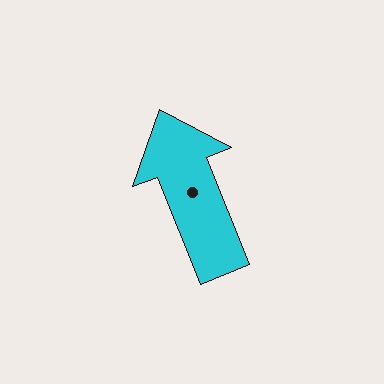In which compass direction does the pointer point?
North.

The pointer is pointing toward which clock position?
Roughly 11 o'clock.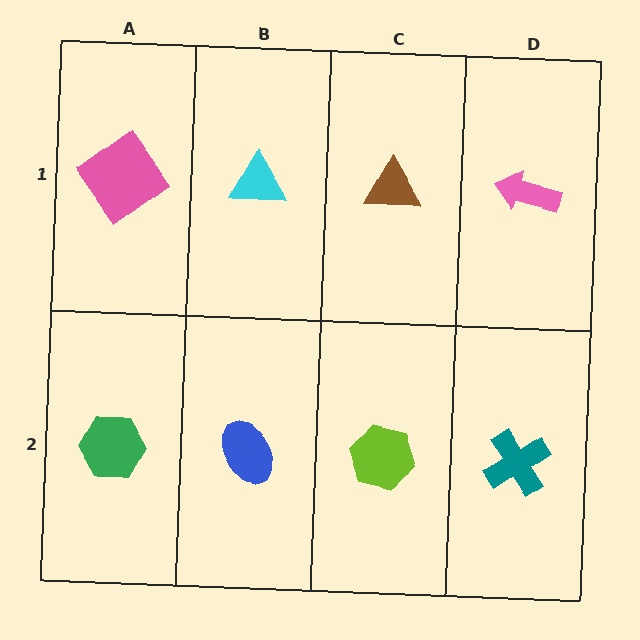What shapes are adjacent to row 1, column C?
A lime hexagon (row 2, column C), a cyan triangle (row 1, column B), a pink arrow (row 1, column D).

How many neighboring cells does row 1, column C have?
3.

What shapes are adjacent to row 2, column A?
A pink diamond (row 1, column A), a blue ellipse (row 2, column B).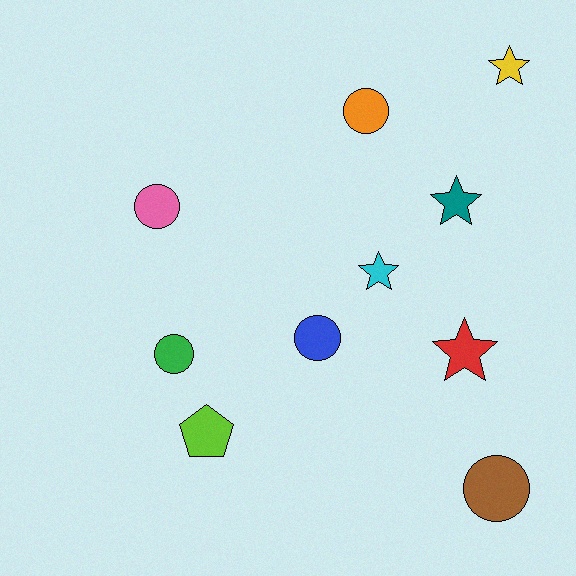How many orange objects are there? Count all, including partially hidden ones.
There is 1 orange object.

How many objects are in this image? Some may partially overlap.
There are 10 objects.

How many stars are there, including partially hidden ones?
There are 4 stars.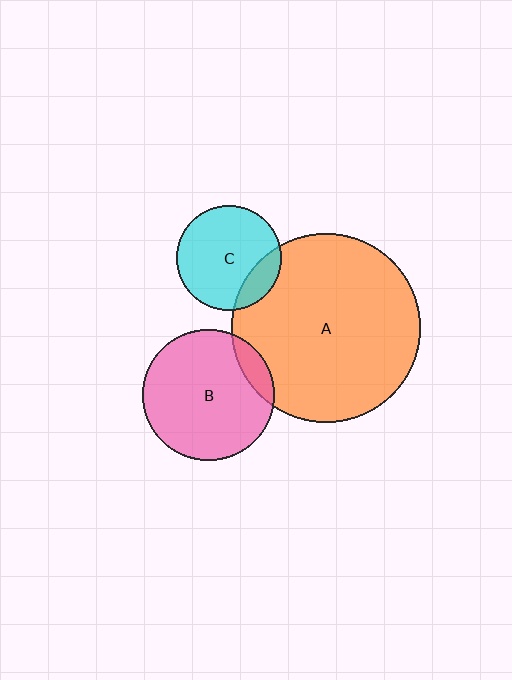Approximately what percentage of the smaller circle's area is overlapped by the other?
Approximately 20%.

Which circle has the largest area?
Circle A (orange).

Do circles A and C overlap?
Yes.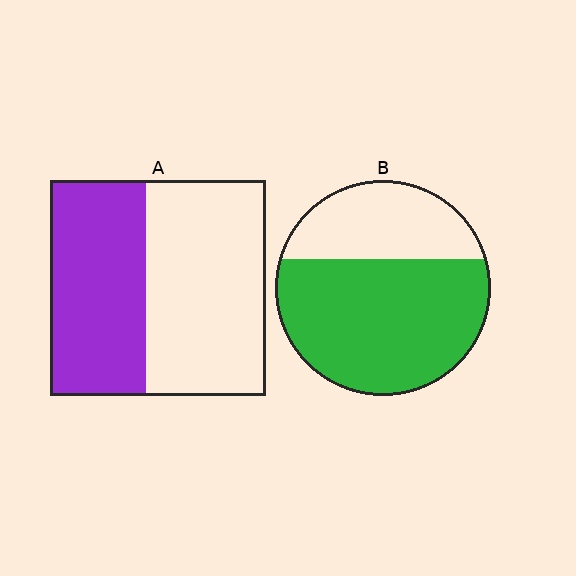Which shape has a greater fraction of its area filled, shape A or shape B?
Shape B.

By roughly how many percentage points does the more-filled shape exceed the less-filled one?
By roughly 20 percentage points (B over A).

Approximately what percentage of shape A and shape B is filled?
A is approximately 45% and B is approximately 65%.